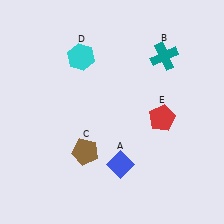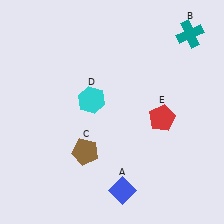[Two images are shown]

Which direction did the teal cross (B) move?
The teal cross (B) moved right.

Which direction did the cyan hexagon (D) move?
The cyan hexagon (D) moved down.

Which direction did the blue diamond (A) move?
The blue diamond (A) moved down.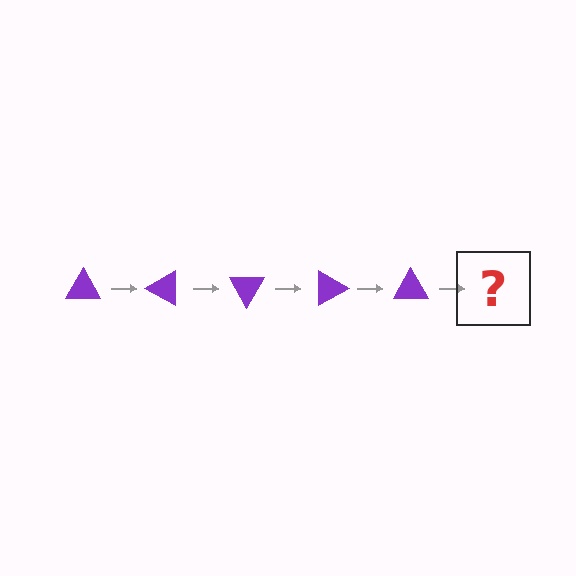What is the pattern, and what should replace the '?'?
The pattern is that the triangle rotates 30 degrees each step. The '?' should be a purple triangle rotated 150 degrees.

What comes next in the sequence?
The next element should be a purple triangle rotated 150 degrees.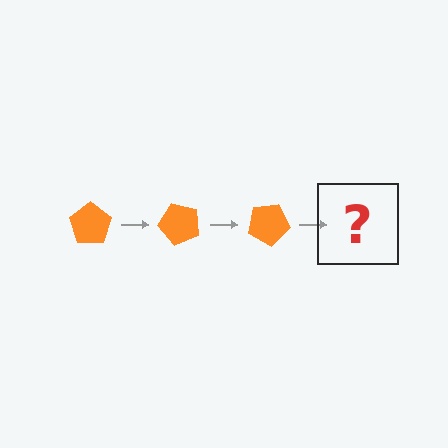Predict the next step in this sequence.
The next step is an orange pentagon rotated 150 degrees.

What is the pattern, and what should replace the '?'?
The pattern is that the pentagon rotates 50 degrees each step. The '?' should be an orange pentagon rotated 150 degrees.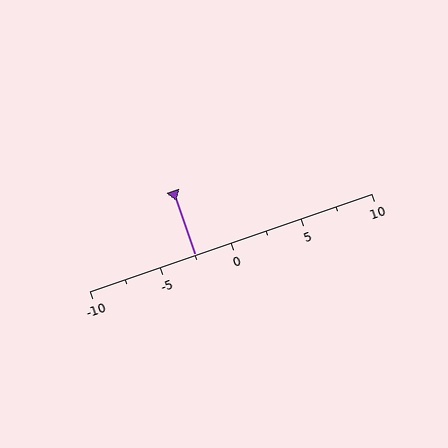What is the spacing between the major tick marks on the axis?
The major ticks are spaced 5 apart.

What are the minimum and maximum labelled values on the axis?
The axis runs from -10 to 10.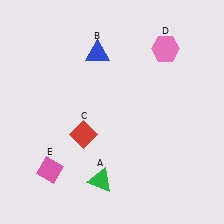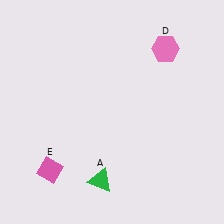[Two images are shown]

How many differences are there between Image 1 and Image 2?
There are 2 differences between the two images.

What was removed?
The blue triangle (B), the red diamond (C) were removed in Image 2.